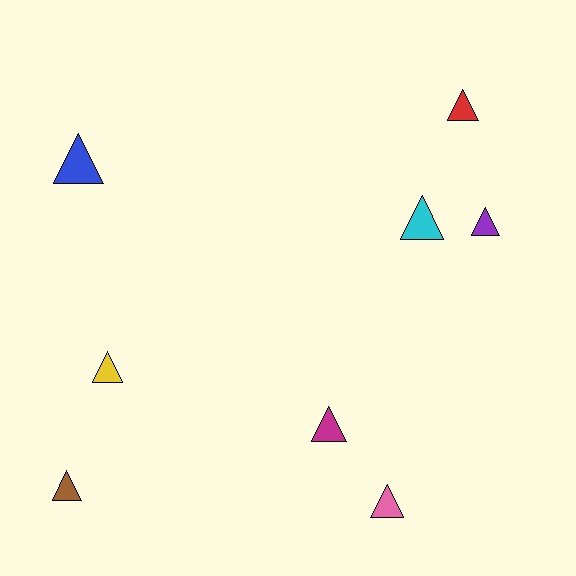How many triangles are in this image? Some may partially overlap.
There are 8 triangles.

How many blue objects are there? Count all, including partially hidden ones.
There is 1 blue object.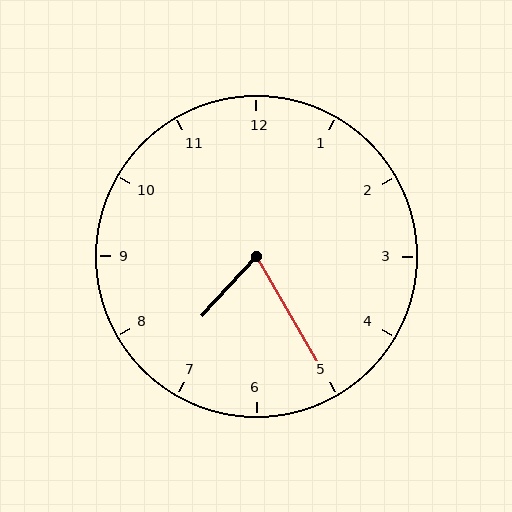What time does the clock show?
7:25.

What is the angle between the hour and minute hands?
Approximately 72 degrees.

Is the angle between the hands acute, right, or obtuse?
It is acute.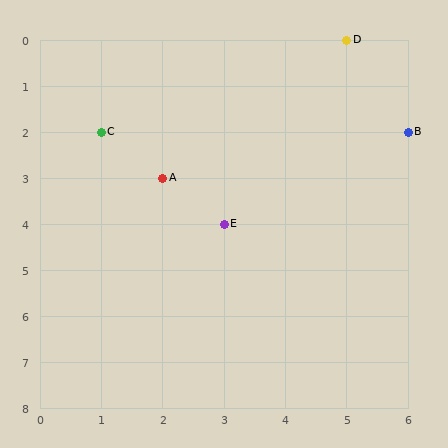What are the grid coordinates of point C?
Point C is at grid coordinates (1, 2).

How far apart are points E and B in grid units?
Points E and B are 3 columns and 2 rows apart (about 3.6 grid units diagonally).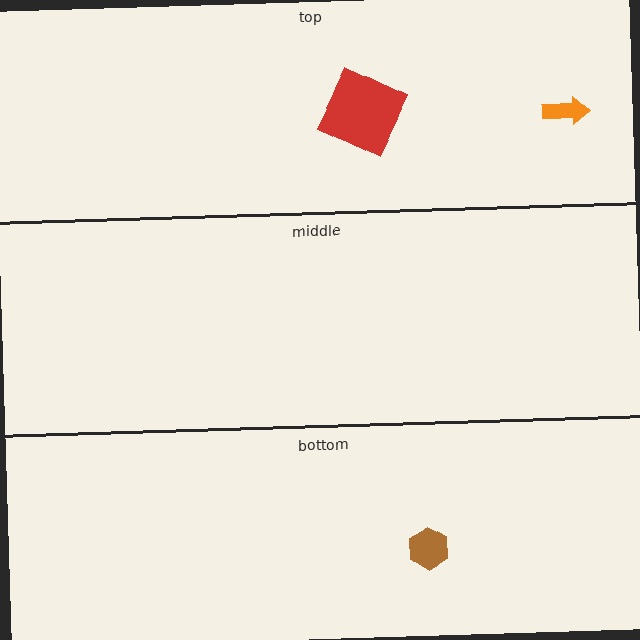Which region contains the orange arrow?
The top region.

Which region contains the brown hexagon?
The bottom region.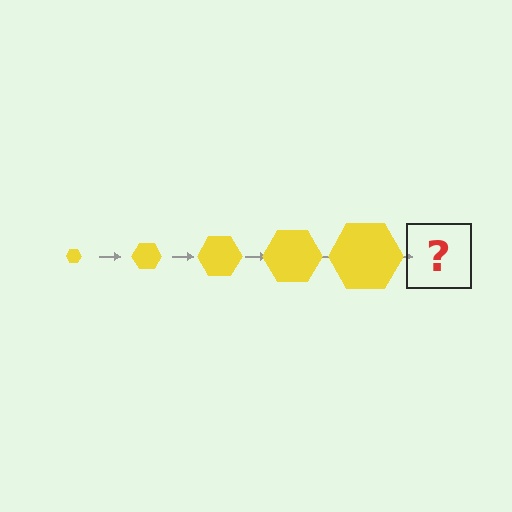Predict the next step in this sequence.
The next step is a yellow hexagon, larger than the previous one.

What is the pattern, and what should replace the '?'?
The pattern is that the hexagon gets progressively larger each step. The '?' should be a yellow hexagon, larger than the previous one.